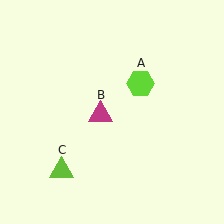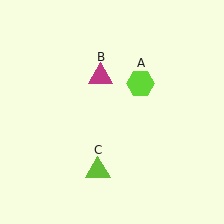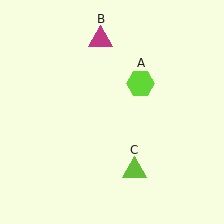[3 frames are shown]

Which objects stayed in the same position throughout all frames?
Lime hexagon (object A) remained stationary.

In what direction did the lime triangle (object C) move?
The lime triangle (object C) moved right.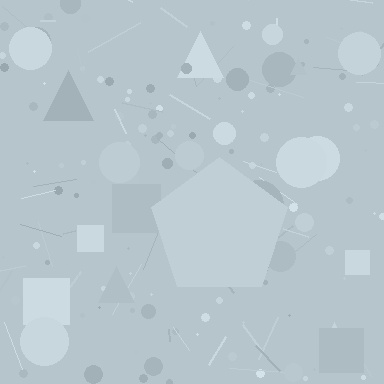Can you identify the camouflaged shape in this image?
The camouflaged shape is a pentagon.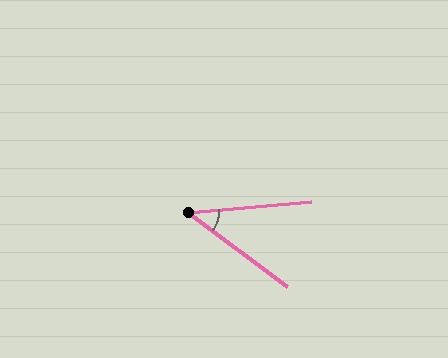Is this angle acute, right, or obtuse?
It is acute.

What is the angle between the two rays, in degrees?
Approximately 42 degrees.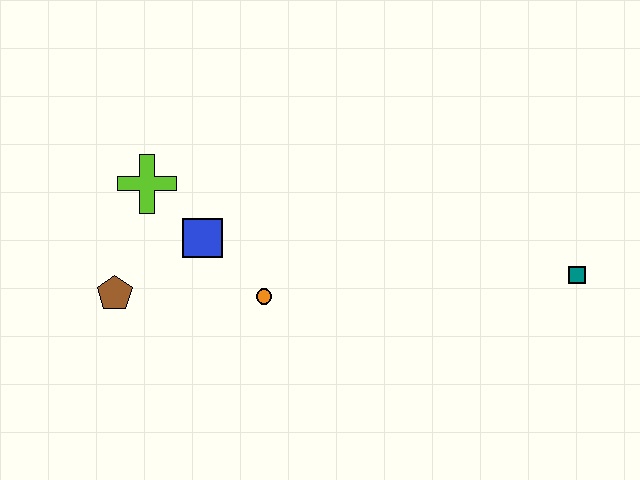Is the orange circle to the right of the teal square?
No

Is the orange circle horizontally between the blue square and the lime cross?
No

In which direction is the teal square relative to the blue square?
The teal square is to the right of the blue square.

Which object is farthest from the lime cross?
The teal square is farthest from the lime cross.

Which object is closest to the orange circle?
The blue square is closest to the orange circle.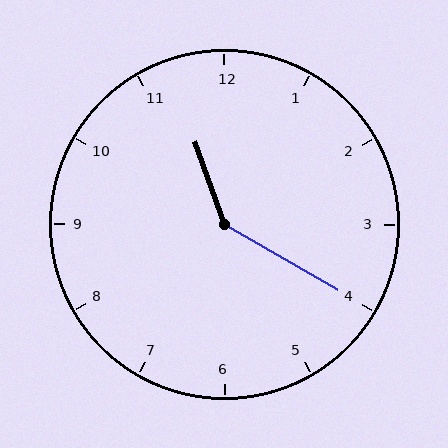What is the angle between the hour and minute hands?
Approximately 140 degrees.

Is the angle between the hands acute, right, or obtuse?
It is obtuse.